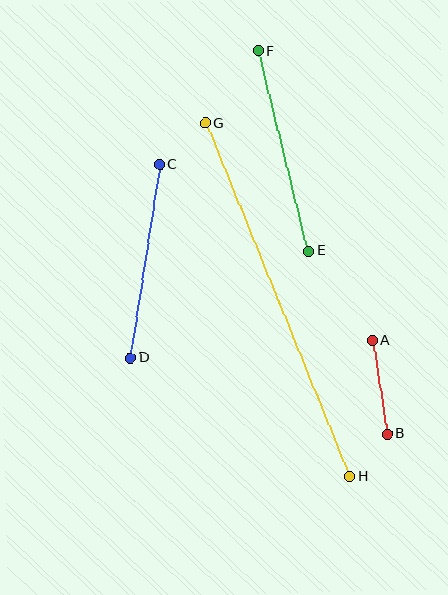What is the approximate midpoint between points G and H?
The midpoint is at approximately (277, 300) pixels.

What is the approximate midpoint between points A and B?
The midpoint is at approximately (380, 387) pixels.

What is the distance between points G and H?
The distance is approximately 381 pixels.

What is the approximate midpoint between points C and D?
The midpoint is at approximately (145, 261) pixels.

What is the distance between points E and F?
The distance is approximately 206 pixels.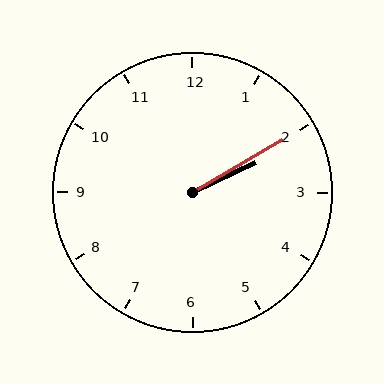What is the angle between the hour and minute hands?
Approximately 5 degrees.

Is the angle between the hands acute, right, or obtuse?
It is acute.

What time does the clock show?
2:10.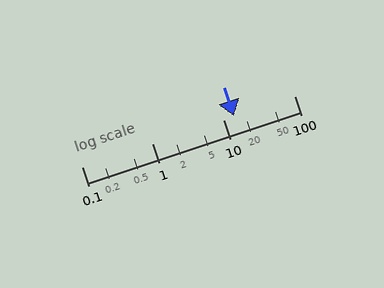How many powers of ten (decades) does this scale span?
The scale spans 3 decades, from 0.1 to 100.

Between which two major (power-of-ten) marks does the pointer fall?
The pointer is between 10 and 100.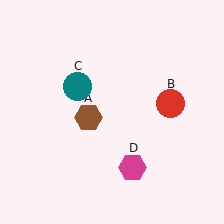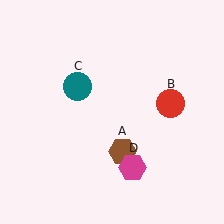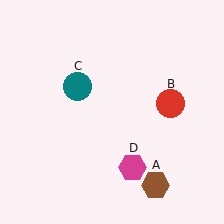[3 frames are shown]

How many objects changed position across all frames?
1 object changed position: brown hexagon (object A).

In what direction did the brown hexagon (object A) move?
The brown hexagon (object A) moved down and to the right.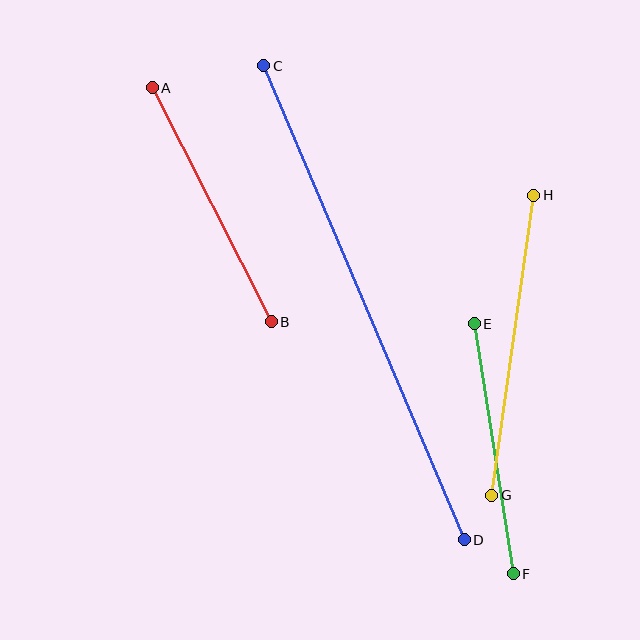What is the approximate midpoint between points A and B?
The midpoint is at approximately (212, 205) pixels.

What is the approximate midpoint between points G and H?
The midpoint is at approximately (513, 345) pixels.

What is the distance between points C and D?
The distance is approximately 514 pixels.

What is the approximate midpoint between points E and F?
The midpoint is at approximately (494, 449) pixels.